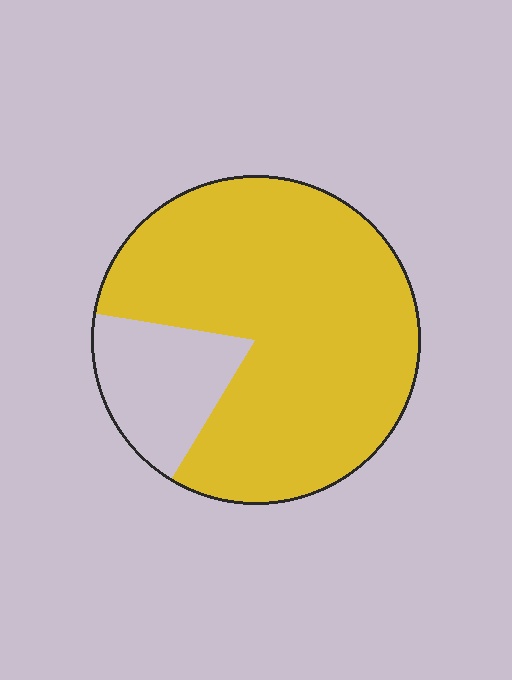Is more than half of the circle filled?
Yes.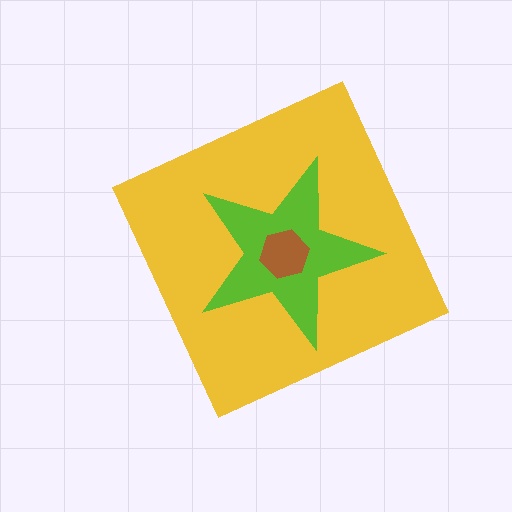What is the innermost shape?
The brown hexagon.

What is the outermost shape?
The yellow diamond.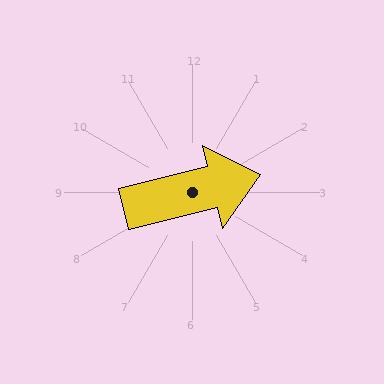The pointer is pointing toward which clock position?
Roughly 3 o'clock.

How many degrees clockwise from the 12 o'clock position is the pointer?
Approximately 76 degrees.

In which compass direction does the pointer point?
East.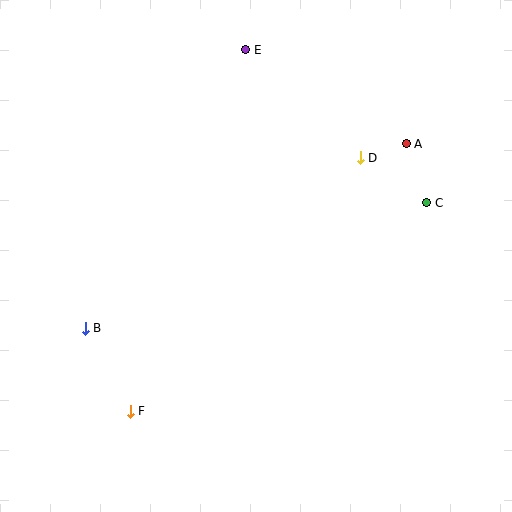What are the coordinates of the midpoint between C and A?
The midpoint between C and A is at (416, 173).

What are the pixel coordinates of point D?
Point D is at (360, 158).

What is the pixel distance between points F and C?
The distance between F and C is 363 pixels.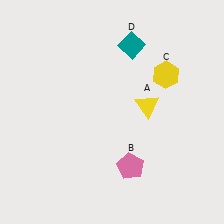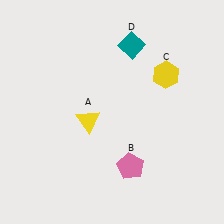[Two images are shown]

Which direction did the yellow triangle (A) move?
The yellow triangle (A) moved left.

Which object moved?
The yellow triangle (A) moved left.